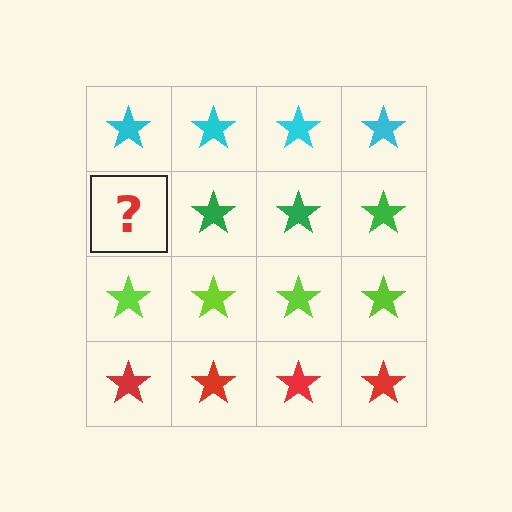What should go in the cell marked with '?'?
The missing cell should contain a green star.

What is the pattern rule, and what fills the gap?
The rule is that each row has a consistent color. The gap should be filled with a green star.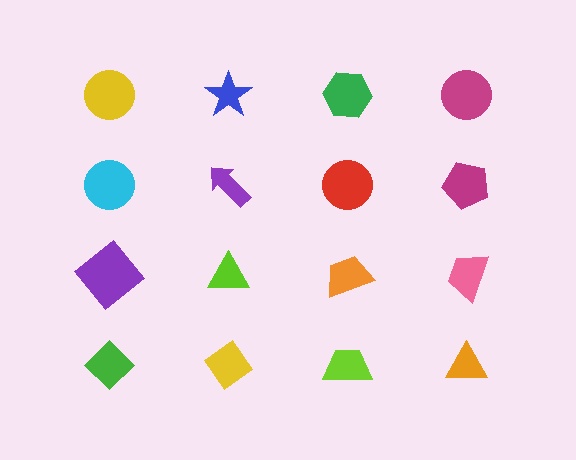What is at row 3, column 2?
A lime triangle.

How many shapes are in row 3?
4 shapes.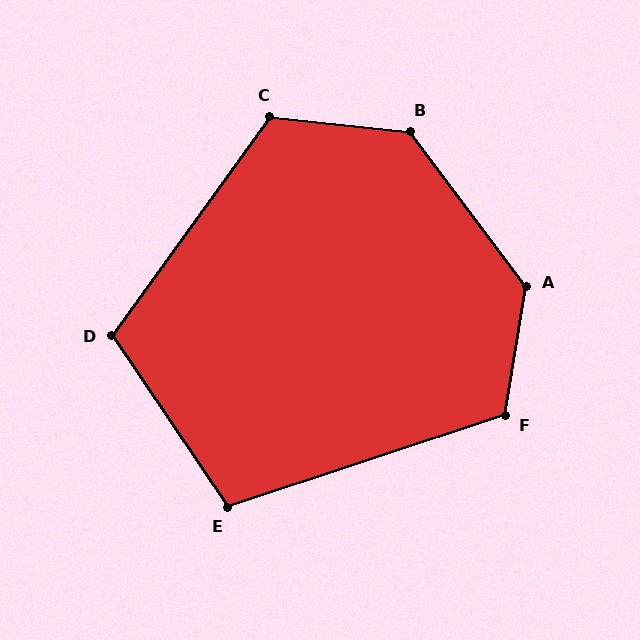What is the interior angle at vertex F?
Approximately 117 degrees (obtuse).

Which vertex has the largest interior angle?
A, at approximately 134 degrees.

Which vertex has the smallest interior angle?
E, at approximately 106 degrees.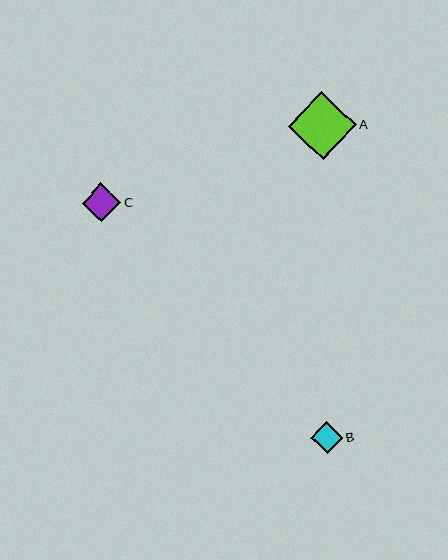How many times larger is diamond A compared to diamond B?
Diamond A is approximately 2.1 times the size of diamond B.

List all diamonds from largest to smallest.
From largest to smallest: A, C, B.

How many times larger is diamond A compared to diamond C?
Diamond A is approximately 1.8 times the size of diamond C.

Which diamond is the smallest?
Diamond B is the smallest with a size of approximately 32 pixels.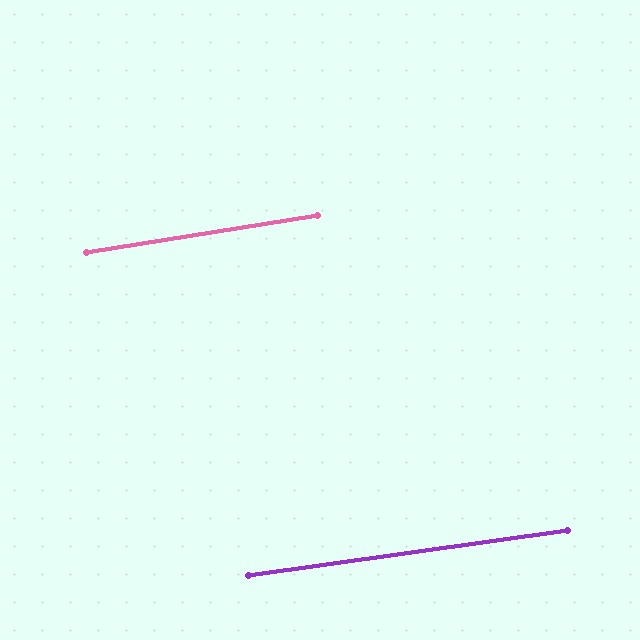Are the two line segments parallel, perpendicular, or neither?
Parallel — their directions differ by only 1.0°.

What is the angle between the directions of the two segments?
Approximately 1 degree.